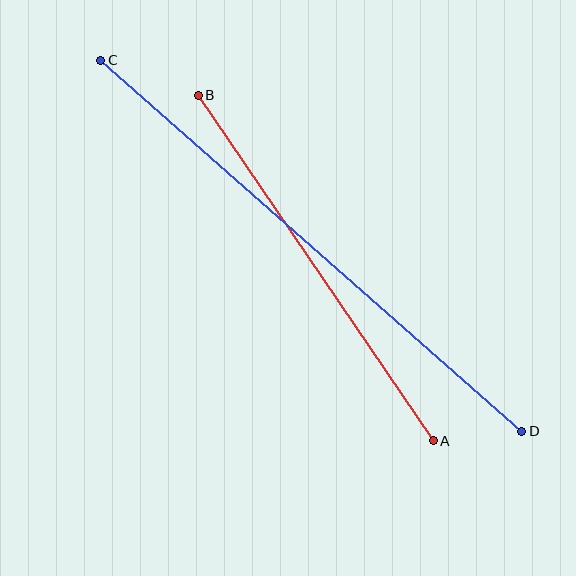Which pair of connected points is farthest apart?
Points C and D are farthest apart.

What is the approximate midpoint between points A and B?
The midpoint is at approximately (316, 268) pixels.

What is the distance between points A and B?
The distance is approximately 418 pixels.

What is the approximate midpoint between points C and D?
The midpoint is at approximately (311, 246) pixels.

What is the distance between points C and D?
The distance is approximately 561 pixels.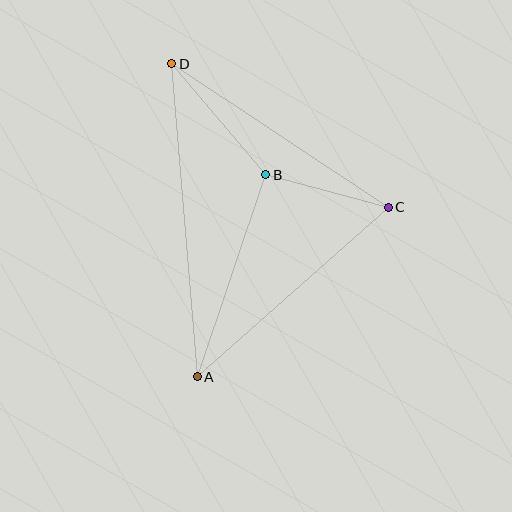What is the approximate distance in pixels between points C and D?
The distance between C and D is approximately 260 pixels.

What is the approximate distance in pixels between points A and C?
The distance between A and C is approximately 256 pixels.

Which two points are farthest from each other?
Points A and D are farthest from each other.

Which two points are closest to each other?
Points B and C are closest to each other.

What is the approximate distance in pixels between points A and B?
The distance between A and B is approximately 214 pixels.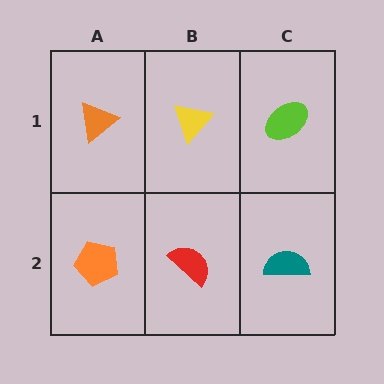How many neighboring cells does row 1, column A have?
2.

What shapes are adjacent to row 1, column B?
A red semicircle (row 2, column B), an orange triangle (row 1, column A), a lime ellipse (row 1, column C).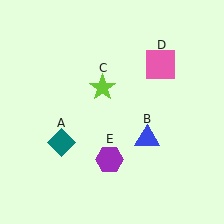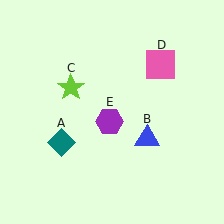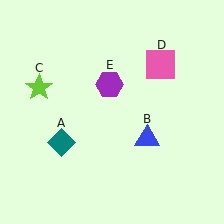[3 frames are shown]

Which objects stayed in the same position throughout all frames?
Teal diamond (object A) and blue triangle (object B) and pink square (object D) remained stationary.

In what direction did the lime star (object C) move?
The lime star (object C) moved left.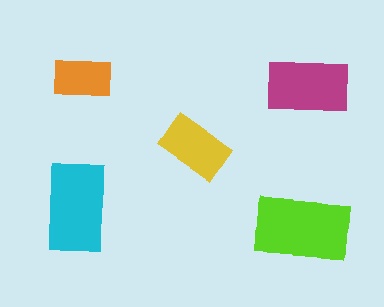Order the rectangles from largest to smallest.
the lime one, the cyan one, the magenta one, the yellow one, the orange one.